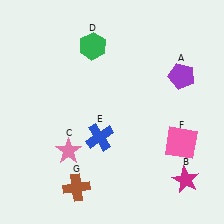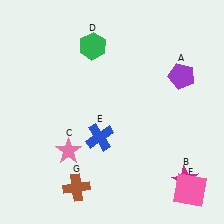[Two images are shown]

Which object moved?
The pink square (F) moved down.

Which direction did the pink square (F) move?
The pink square (F) moved down.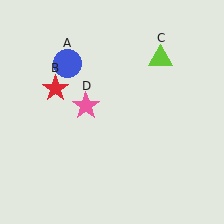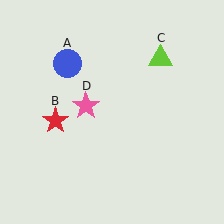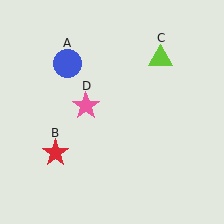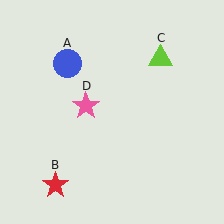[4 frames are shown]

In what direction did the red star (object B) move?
The red star (object B) moved down.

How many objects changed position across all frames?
1 object changed position: red star (object B).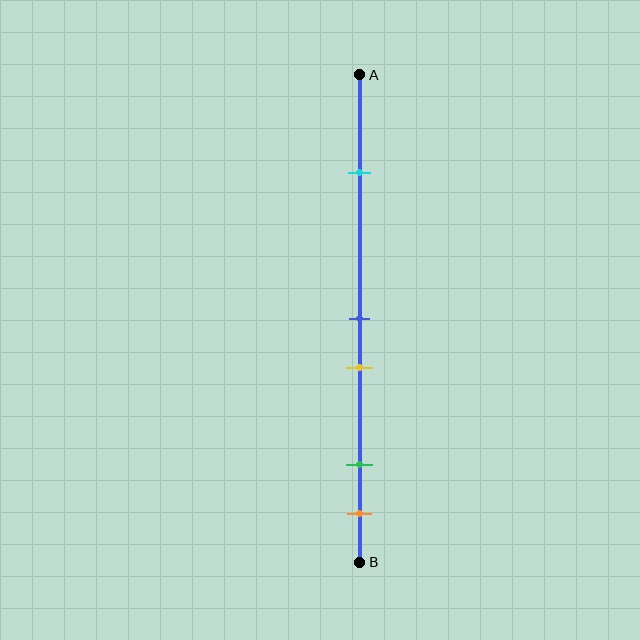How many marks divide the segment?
There are 5 marks dividing the segment.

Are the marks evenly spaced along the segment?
No, the marks are not evenly spaced.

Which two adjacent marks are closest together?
The blue and yellow marks are the closest adjacent pair.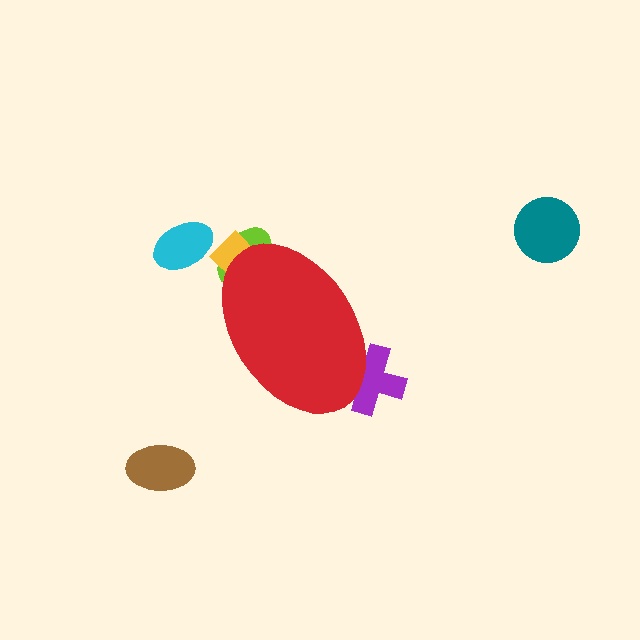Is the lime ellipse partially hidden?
Yes, the lime ellipse is partially hidden behind the red ellipse.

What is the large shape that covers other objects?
A red ellipse.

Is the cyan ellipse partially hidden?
No, the cyan ellipse is fully visible.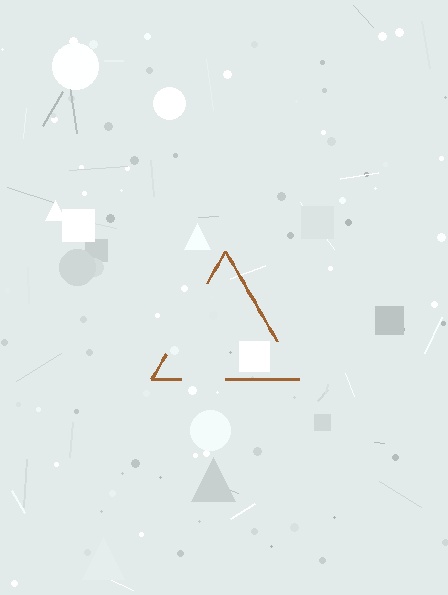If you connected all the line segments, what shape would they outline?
They would outline a triangle.